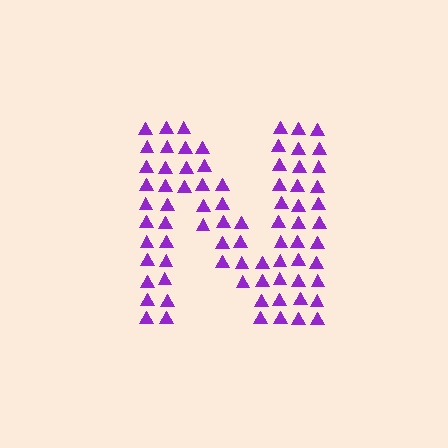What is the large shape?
The large shape is the letter N.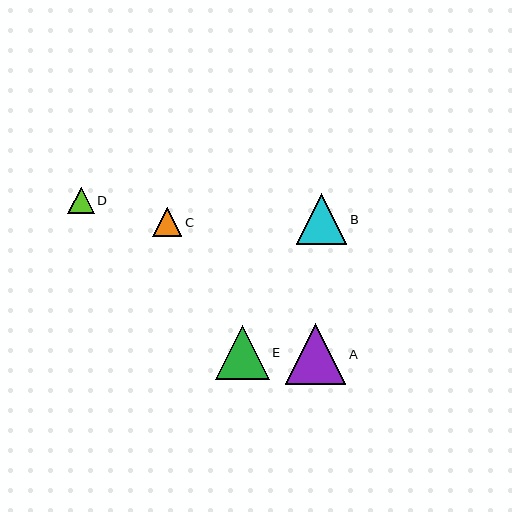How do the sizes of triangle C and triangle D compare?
Triangle C and triangle D are approximately the same size.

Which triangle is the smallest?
Triangle D is the smallest with a size of approximately 26 pixels.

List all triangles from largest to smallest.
From largest to smallest: A, E, B, C, D.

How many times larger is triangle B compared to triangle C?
Triangle B is approximately 1.7 times the size of triangle C.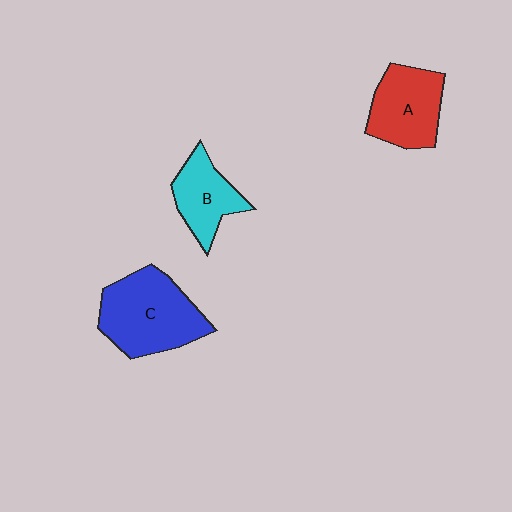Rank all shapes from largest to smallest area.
From largest to smallest: C (blue), A (red), B (cyan).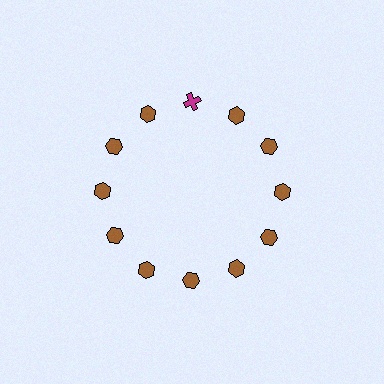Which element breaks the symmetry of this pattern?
The magenta cross at roughly the 12 o'clock position breaks the symmetry. All other shapes are brown hexagons.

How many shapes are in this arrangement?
There are 12 shapes arranged in a ring pattern.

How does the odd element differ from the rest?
It differs in both color (magenta instead of brown) and shape (cross instead of hexagon).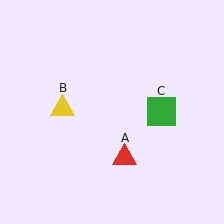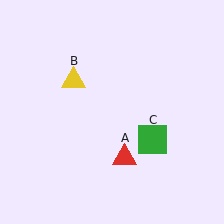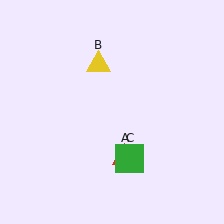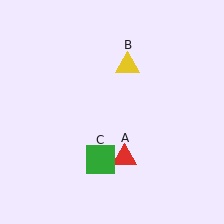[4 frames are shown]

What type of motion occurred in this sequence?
The yellow triangle (object B), green square (object C) rotated clockwise around the center of the scene.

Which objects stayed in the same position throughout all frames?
Red triangle (object A) remained stationary.